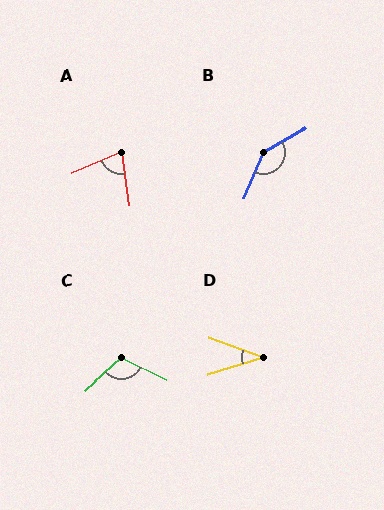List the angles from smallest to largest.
D (37°), A (75°), C (111°), B (143°).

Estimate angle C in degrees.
Approximately 111 degrees.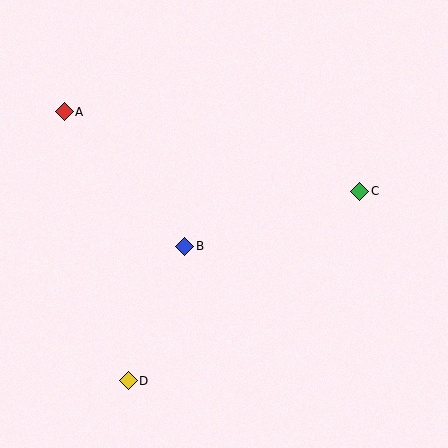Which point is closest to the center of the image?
Point B at (185, 246) is closest to the center.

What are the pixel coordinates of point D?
Point D is at (128, 381).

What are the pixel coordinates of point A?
Point A is at (64, 112).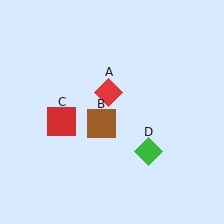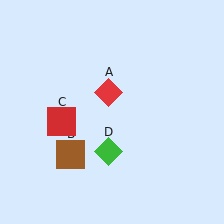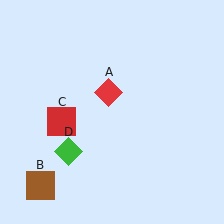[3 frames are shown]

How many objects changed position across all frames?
2 objects changed position: brown square (object B), green diamond (object D).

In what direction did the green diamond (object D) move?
The green diamond (object D) moved left.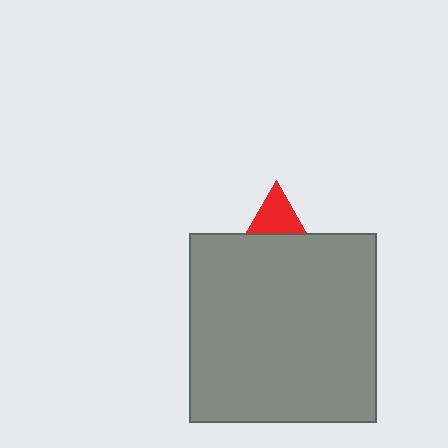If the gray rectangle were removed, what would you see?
You would see the complete red triangle.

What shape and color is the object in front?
The object in front is a gray rectangle.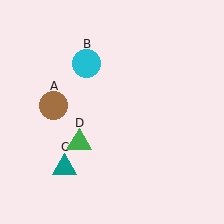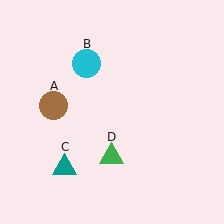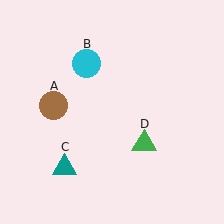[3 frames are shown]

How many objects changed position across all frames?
1 object changed position: green triangle (object D).